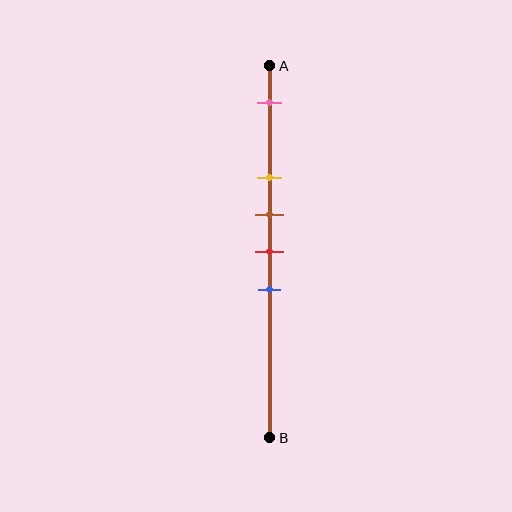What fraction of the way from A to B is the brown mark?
The brown mark is approximately 40% (0.4) of the way from A to B.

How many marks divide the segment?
There are 5 marks dividing the segment.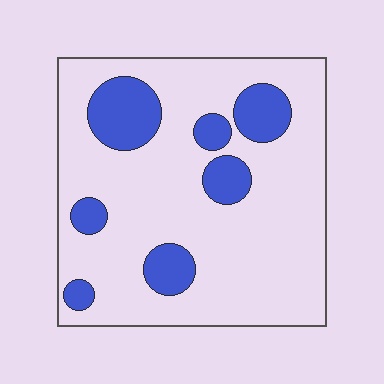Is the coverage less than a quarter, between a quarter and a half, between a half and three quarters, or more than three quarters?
Less than a quarter.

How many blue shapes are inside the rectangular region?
7.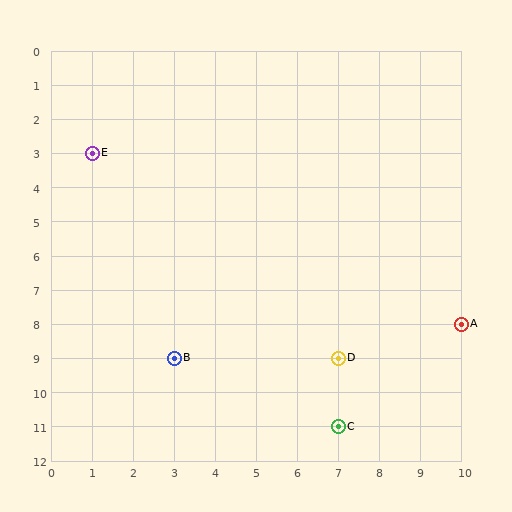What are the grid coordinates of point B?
Point B is at grid coordinates (3, 9).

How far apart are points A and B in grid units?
Points A and B are 7 columns and 1 row apart (about 7.1 grid units diagonally).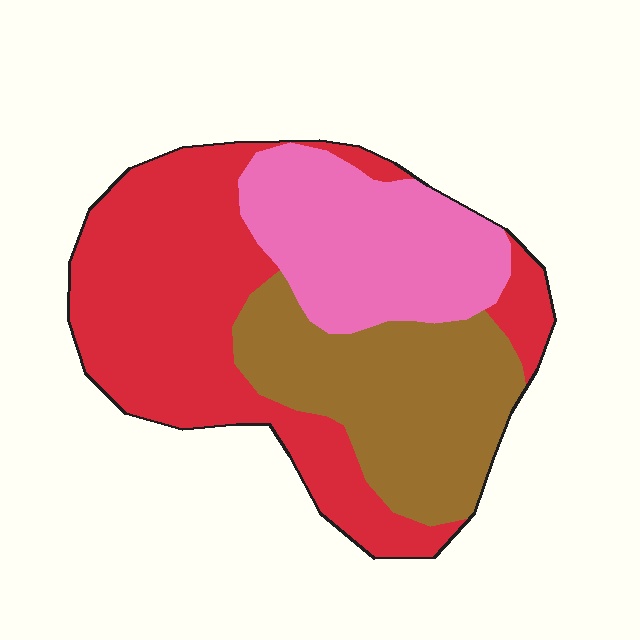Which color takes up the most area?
Red, at roughly 45%.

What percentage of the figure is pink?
Pink takes up about one quarter (1/4) of the figure.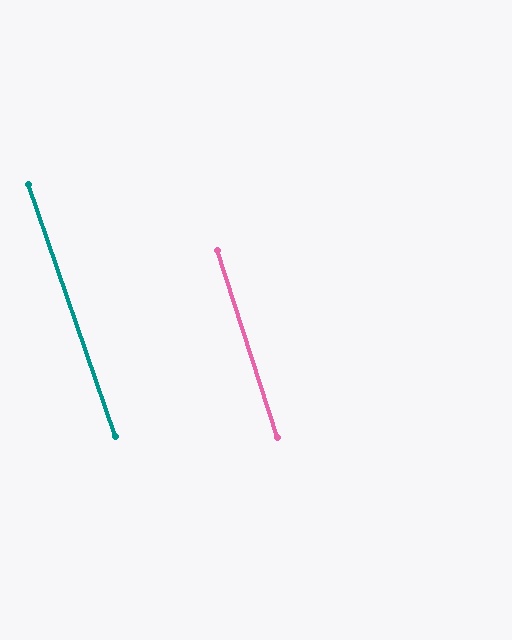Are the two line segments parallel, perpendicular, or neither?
Parallel — their directions differ by only 1.4°.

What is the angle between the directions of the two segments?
Approximately 1 degree.